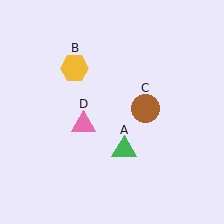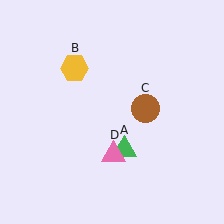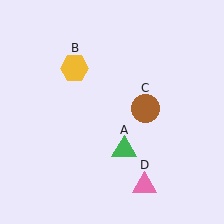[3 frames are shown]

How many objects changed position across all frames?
1 object changed position: pink triangle (object D).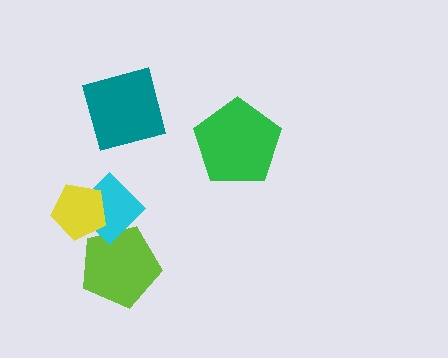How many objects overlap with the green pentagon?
0 objects overlap with the green pentagon.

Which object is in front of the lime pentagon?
The cyan diamond is in front of the lime pentagon.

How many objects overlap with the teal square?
0 objects overlap with the teal square.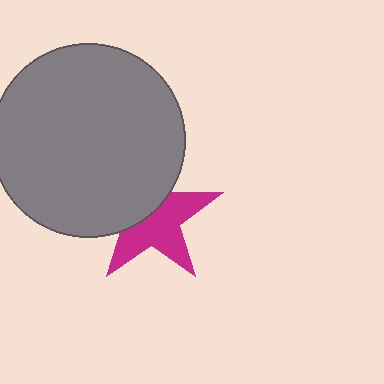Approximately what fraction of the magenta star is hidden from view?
Roughly 43% of the magenta star is hidden behind the gray circle.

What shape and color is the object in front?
The object in front is a gray circle.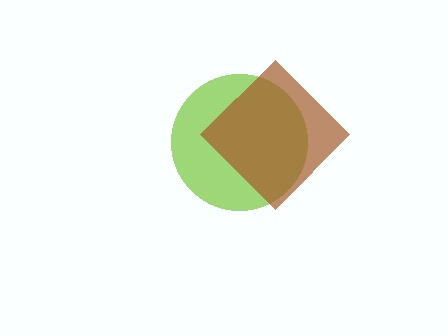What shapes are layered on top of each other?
The layered shapes are: a lime circle, a brown diamond.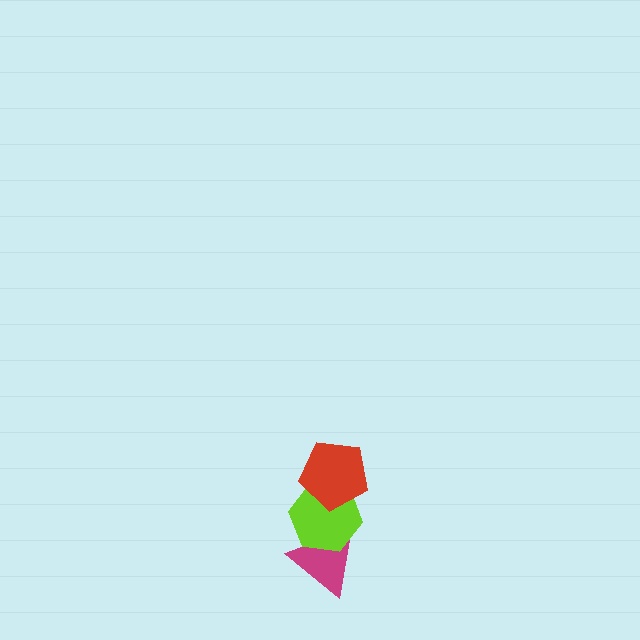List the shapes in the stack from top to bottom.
From top to bottom: the red pentagon, the lime hexagon, the magenta triangle.